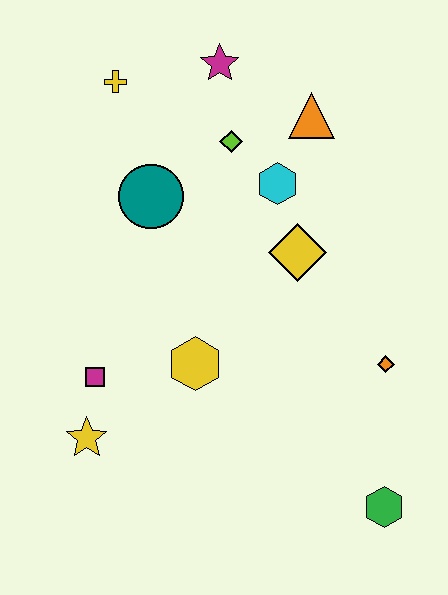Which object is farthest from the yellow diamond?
The yellow star is farthest from the yellow diamond.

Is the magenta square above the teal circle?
No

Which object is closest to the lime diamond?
The cyan hexagon is closest to the lime diamond.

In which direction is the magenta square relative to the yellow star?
The magenta square is above the yellow star.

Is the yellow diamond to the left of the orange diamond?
Yes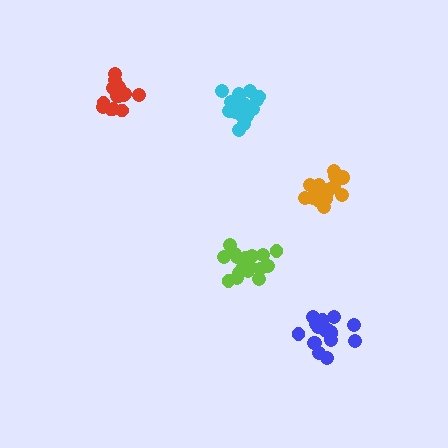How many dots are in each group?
Group 1: 17 dots, Group 2: 14 dots, Group 3: 18 dots, Group 4: 18 dots, Group 5: 19 dots (86 total).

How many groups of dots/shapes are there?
There are 5 groups.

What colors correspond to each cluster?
The clusters are colored: orange, red, cyan, blue, lime.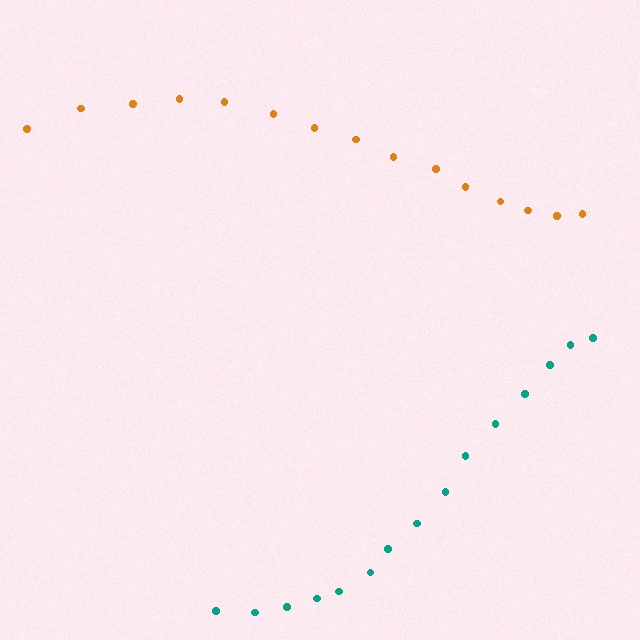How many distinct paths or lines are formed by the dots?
There are 2 distinct paths.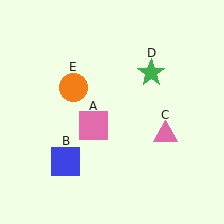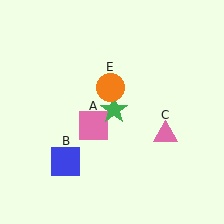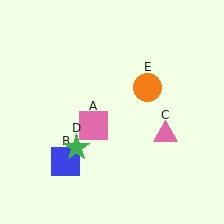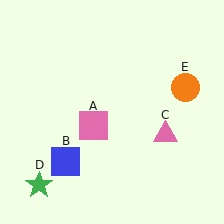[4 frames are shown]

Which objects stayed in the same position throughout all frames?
Pink square (object A) and blue square (object B) and pink triangle (object C) remained stationary.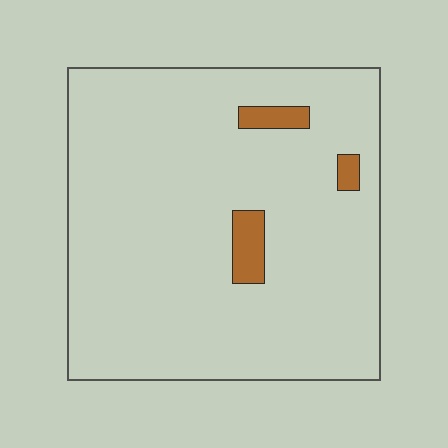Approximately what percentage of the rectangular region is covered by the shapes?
Approximately 5%.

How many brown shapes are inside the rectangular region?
3.